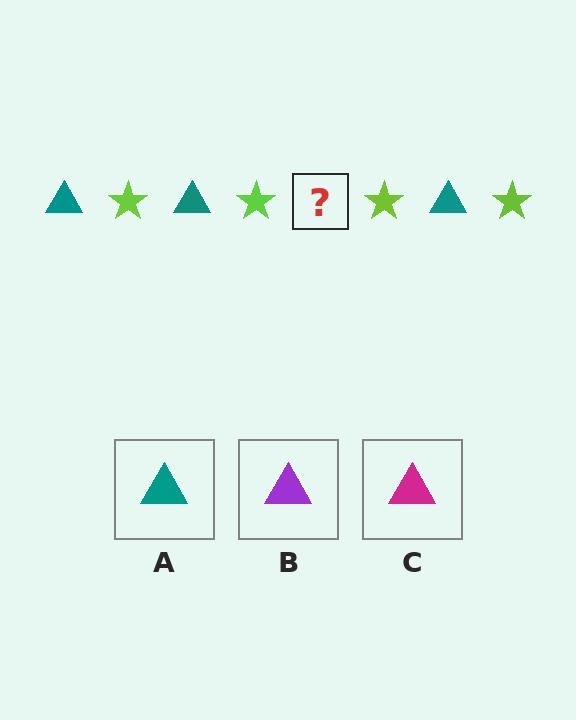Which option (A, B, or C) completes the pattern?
A.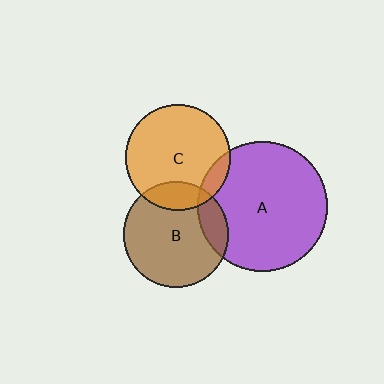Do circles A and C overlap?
Yes.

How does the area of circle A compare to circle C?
Approximately 1.5 times.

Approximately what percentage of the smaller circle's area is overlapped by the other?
Approximately 10%.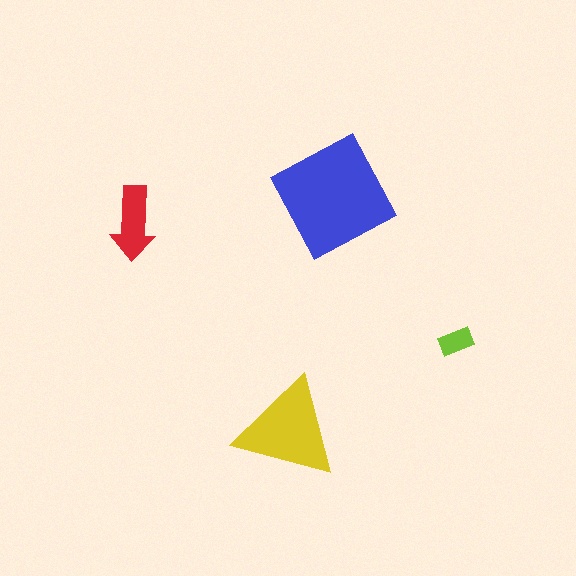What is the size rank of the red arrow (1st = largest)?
3rd.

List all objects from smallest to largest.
The lime rectangle, the red arrow, the yellow triangle, the blue square.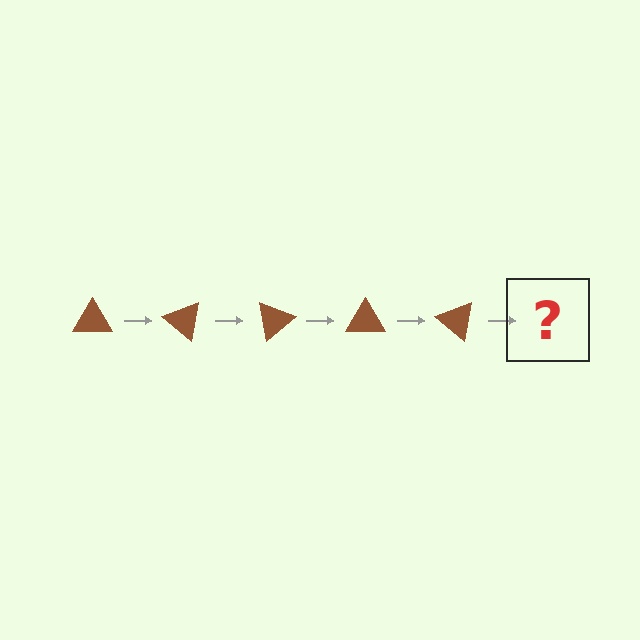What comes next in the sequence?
The next element should be a brown triangle rotated 200 degrees.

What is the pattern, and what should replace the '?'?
The pattern is that the triangle rotates 40 degrees each step. The '?' should be a brown triangle rotated 200 degrees.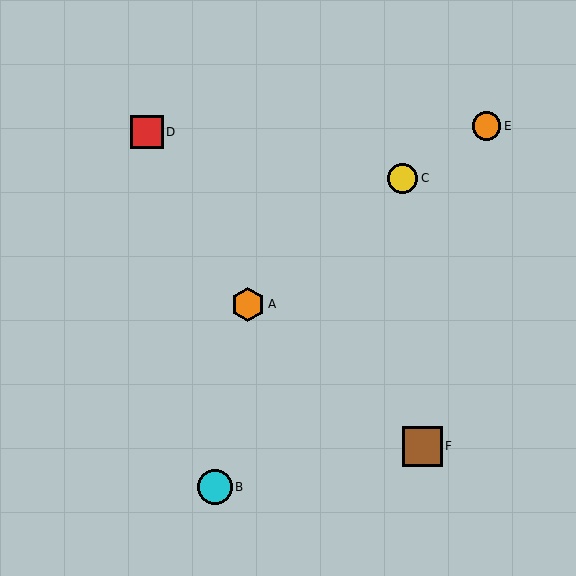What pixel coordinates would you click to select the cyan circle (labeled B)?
Click at (215, 487) to select the cyan circle B.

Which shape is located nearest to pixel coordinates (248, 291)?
The orange hexagon (labeled A) at (248, 304) is nearest to that location.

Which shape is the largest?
The brown square (labeled F) is the largest.